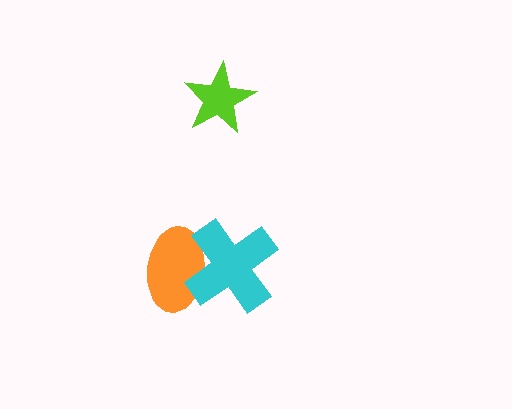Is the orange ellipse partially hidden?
Yes, it is partially covered by another shape.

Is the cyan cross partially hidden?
No, no other shape covers it.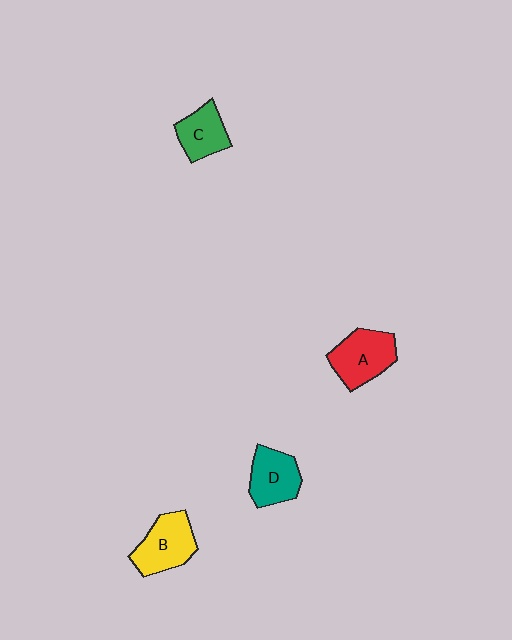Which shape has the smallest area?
Shape C (green).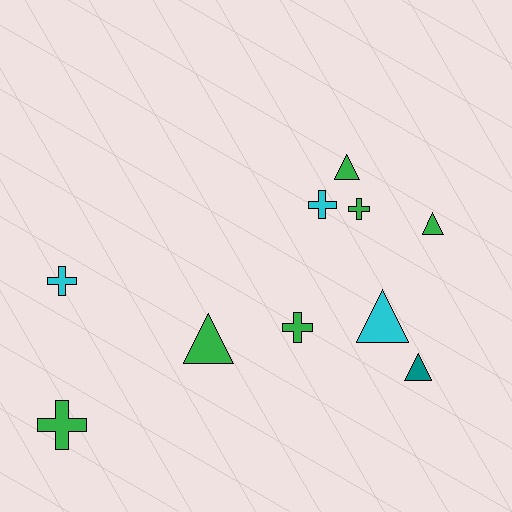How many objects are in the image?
There are 10 objects.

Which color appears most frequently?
Green, with 6 objects.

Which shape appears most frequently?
Cross, with 5 objects.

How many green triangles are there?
There are 3 green triangles.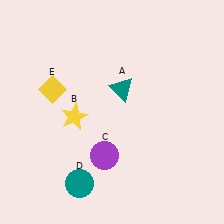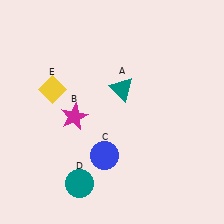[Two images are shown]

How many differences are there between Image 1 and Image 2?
There are 2 differences between the two images.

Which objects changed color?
B changed from yellow to magenta. C changed from purple to blue.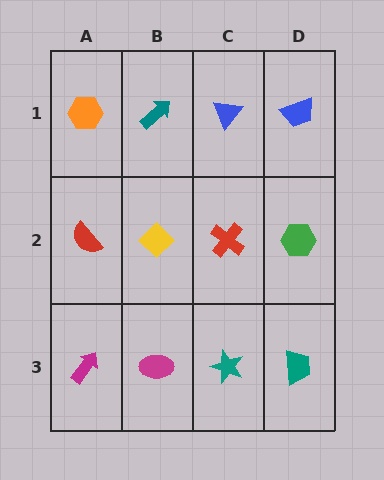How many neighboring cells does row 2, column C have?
4.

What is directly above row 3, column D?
A green hexagon.